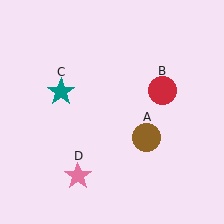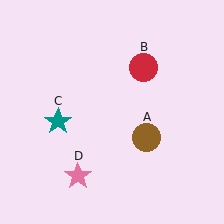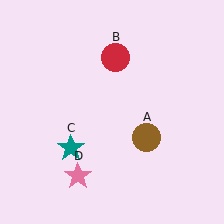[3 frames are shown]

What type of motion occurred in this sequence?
The red circle (object B), teal star (object C) rotated counterclockwise around the center of the scene.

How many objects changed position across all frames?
2 objects changed position: red circle (object B), teal star (object C).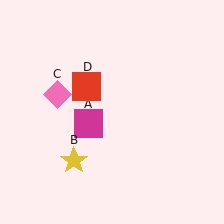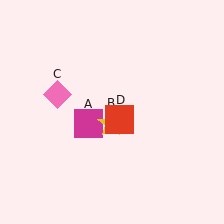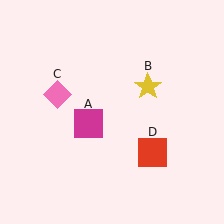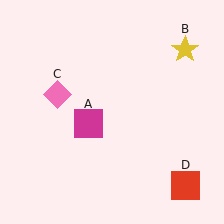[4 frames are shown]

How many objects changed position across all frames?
2 objects changed position: yellow star (object B), red square (object D).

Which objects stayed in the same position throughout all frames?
Magenta square (object A) and pink diamond (object C) remained stationary.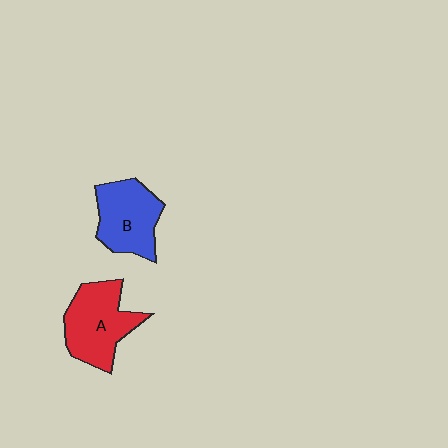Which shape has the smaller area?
Shape B (blue).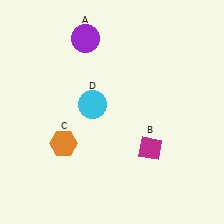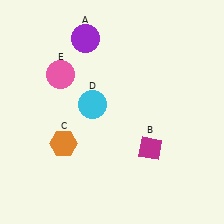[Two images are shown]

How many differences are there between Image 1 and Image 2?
There is 1 difference between the two images.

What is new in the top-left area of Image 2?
A pink circle (E) was added in the top-left area of Image 2.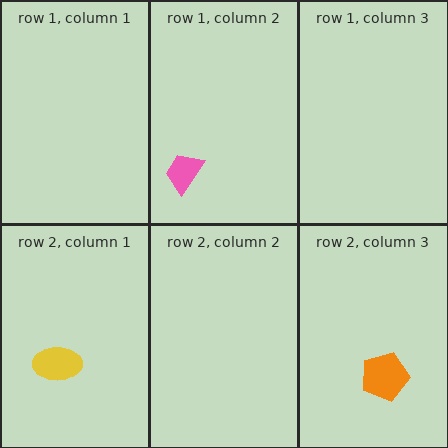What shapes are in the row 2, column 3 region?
The orange pentagon.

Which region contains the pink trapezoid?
The row 1, column 2 region.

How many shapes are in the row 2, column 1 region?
1.